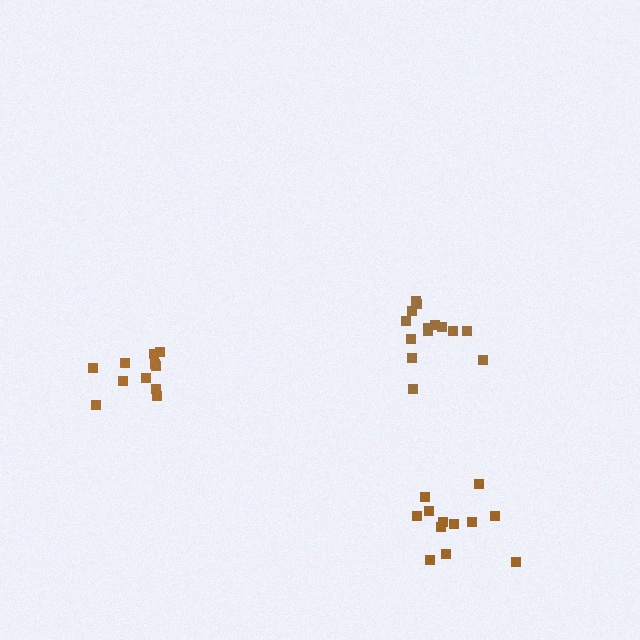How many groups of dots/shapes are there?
There are 3 groups.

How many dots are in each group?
Group 1: 11 dots, Group 2: 14 dots, Group 3: 12 dots (37 total).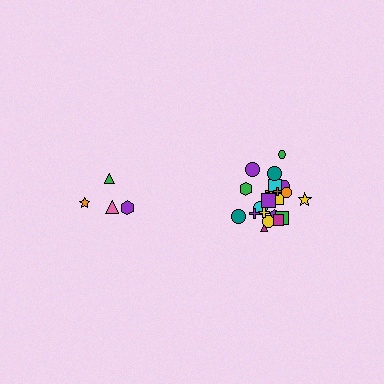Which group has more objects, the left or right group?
The right group.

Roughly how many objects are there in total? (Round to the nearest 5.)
Roughly 25 objects in total.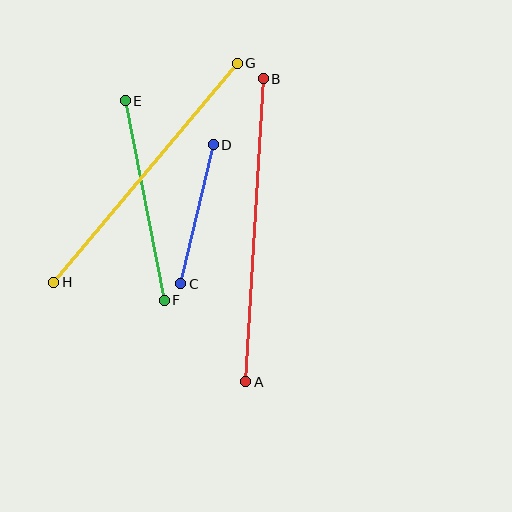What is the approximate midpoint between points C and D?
The midpoint is at approximately (197, 214) pixels.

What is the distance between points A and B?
The distance is approximately 303 pixels.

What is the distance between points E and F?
The distance is approximately 203 pixels.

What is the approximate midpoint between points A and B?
The midpoint is at approximately (255, 230) pixels.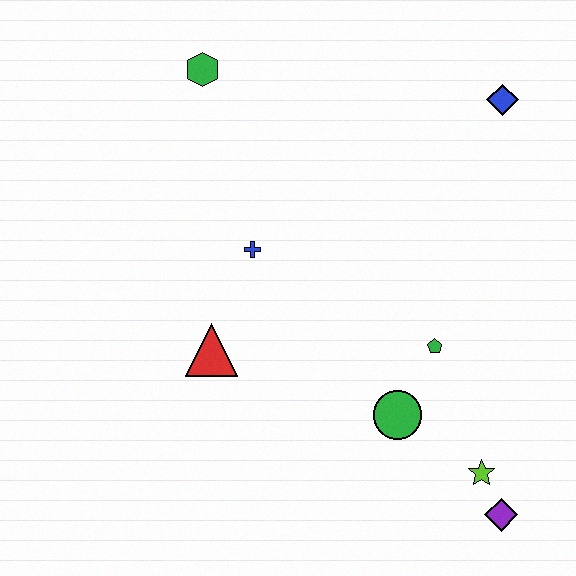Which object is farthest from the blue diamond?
The purple diamond is farthest from the blue diamond.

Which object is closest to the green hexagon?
The blue cross is closest to the green hexagon.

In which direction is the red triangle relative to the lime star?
The red triangle is to the left of the lime star.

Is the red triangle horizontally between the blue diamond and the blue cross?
No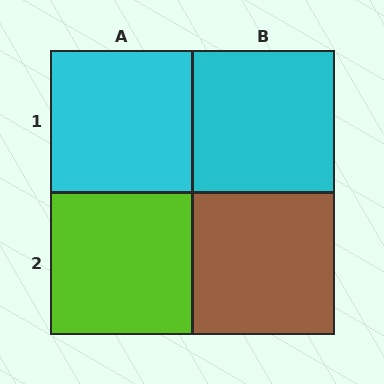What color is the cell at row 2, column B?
Brown.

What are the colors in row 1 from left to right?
Cyan, cyan.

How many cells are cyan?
2 cells are cyan.